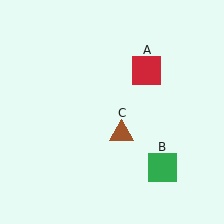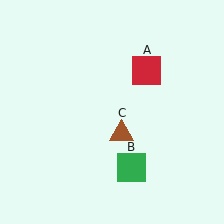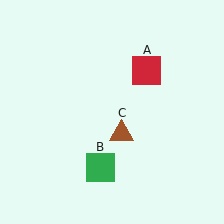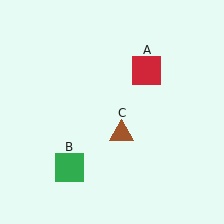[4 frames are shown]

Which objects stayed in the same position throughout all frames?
Red square (object A) and brown triangle (object C) remained stationary.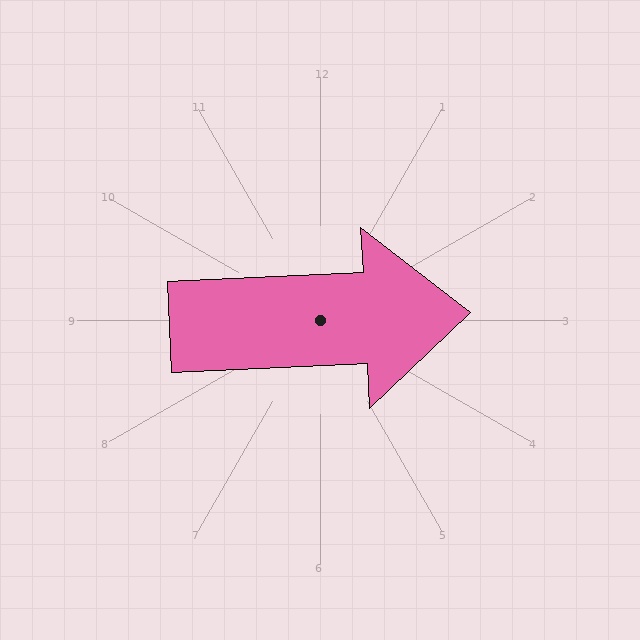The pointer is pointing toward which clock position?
Roughly 3 o'clock.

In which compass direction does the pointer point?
East.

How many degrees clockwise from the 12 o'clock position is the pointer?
Approximately 87 degrees.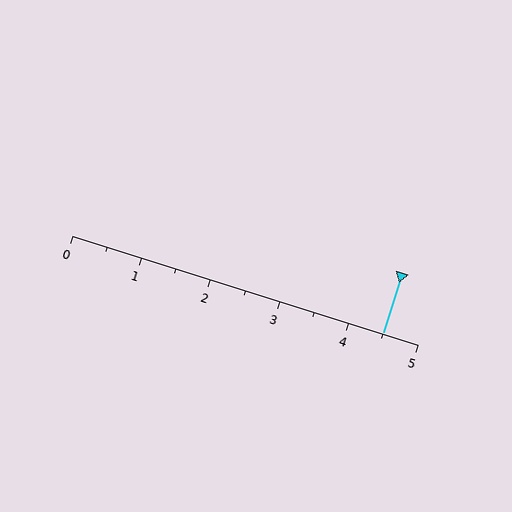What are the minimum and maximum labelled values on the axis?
The axis runs from 0 to 5.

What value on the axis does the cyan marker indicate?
The marker indicates approximately 4.5.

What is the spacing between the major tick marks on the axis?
The major ticks are spaced 1 apart.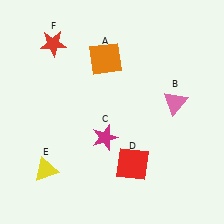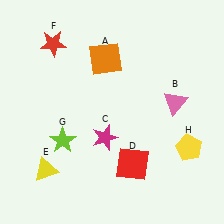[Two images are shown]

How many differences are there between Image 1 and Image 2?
There are 2 differences between the two images.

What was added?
A lime star (G), a yellow pentagon (H) were added in Image 2.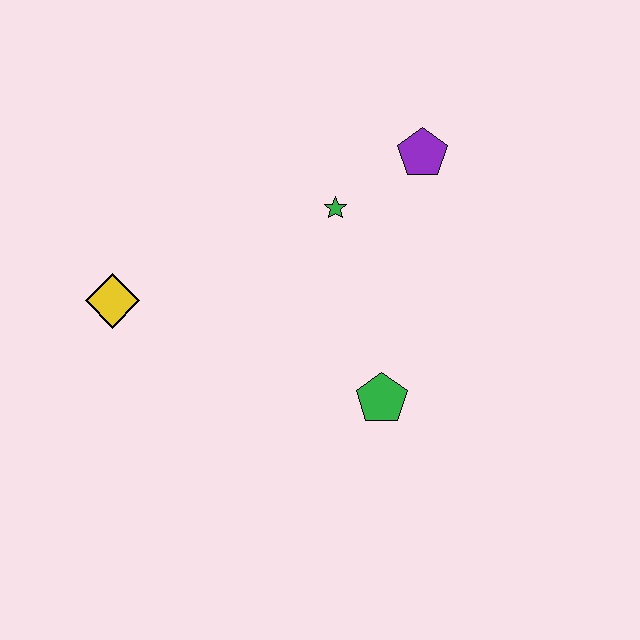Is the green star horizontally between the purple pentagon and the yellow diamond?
Yes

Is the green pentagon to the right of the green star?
Yes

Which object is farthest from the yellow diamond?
The purple pentagon is farthest from the yellow diamond.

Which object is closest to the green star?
The purple pentagon is closest to the green star.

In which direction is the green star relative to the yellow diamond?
The green star is to the right of the yellow diamond.